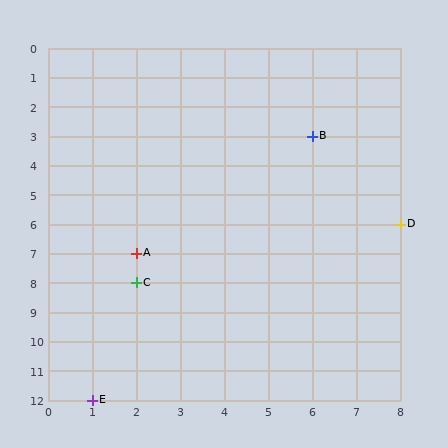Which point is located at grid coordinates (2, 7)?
Point A is at (2, 7).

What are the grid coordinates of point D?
Point D is at grid coordinates (8, 6).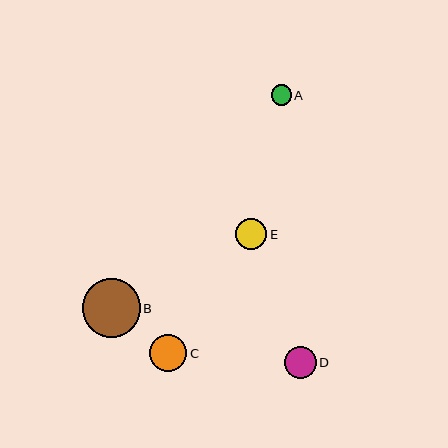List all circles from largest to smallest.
From largest to smallest: B, C, D, E, A.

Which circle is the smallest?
Circle A is the smallest with a size of approximately 20 pixels.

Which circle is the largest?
Circle B is the largest with a size of approximately 58 pixels.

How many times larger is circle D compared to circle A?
Circle D is approximately 1.6 times the size of circle A.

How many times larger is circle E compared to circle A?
Circle E is approximately 1.5 times the size of circle A.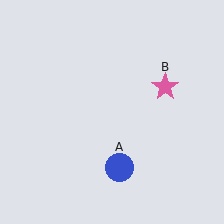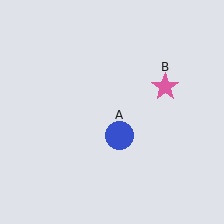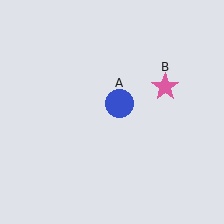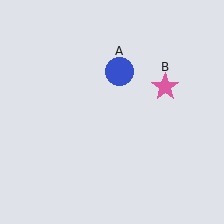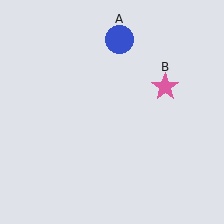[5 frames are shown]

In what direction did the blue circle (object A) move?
The blue circle (object A) moved up.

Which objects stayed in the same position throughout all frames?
Pink star (object B) remained stationary.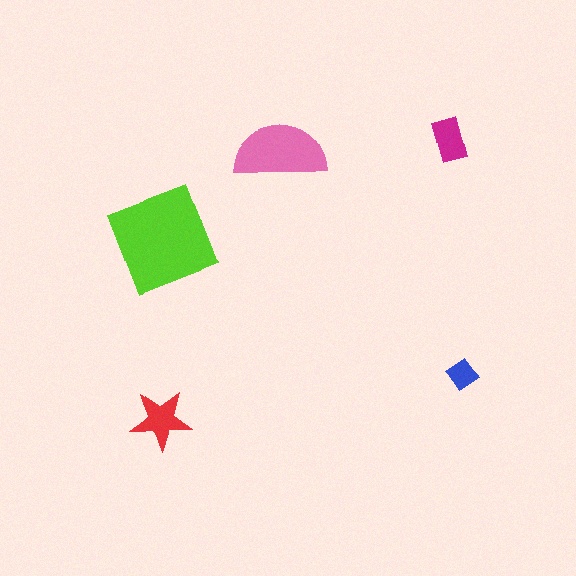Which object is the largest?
The lime square.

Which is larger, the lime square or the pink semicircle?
The lime square.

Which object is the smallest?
The blue diamond.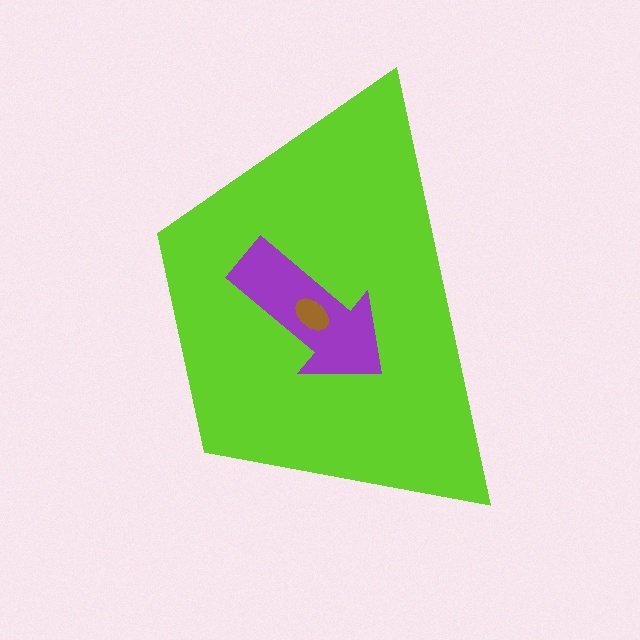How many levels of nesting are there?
3.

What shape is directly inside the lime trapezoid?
The purple arrow.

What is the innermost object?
The brown ellipse.